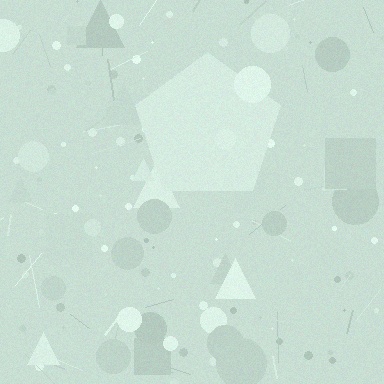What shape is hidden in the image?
A pentagon is hidden in the image.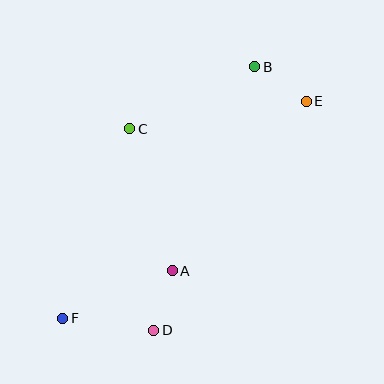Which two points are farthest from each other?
Points E and F are farthest from each other.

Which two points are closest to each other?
Points B and E are closest to each other.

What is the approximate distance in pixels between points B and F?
The distance between B and F is approximately 316 pixels.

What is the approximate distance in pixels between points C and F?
The distance between C and F is approximately 201 pixels.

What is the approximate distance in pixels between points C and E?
The distance between C and E is approximately 178 pixels.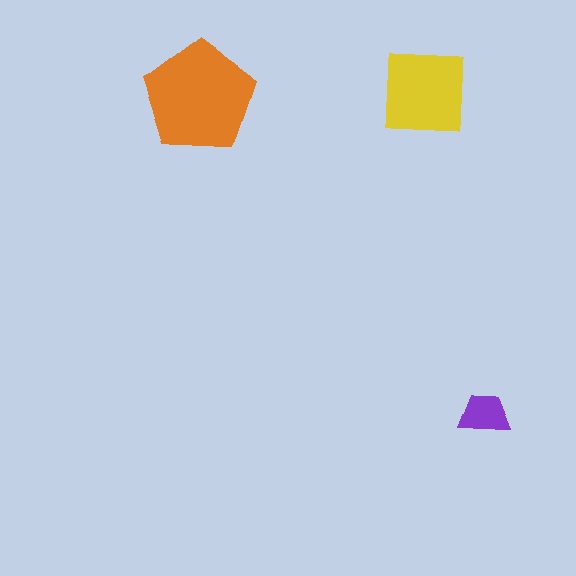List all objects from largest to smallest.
The orange pentagon, the yellow square, the purple trapezoid.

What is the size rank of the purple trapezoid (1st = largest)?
3rd.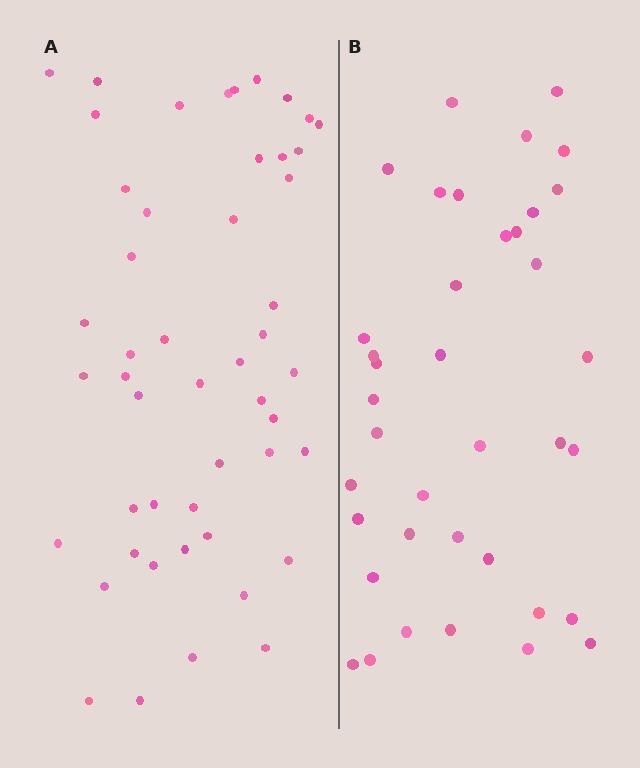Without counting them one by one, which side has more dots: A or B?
Region A (the left region) has more dots.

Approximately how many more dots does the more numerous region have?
Region A has roughly 12 or so more dots than region B.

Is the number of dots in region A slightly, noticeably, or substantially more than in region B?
Region A has noticeably more, but not dramatically so. The ratio is roughly 1.3 to 1.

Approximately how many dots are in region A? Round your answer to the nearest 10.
About 50 dots. (The exact count is 49, which rounds to 50.)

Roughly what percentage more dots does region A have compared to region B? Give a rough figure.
About 30% more.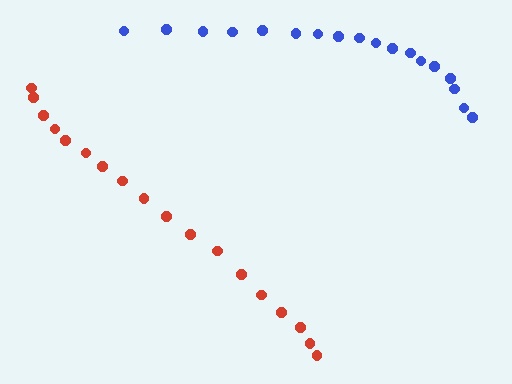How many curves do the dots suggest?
There are 2 distinct paths.